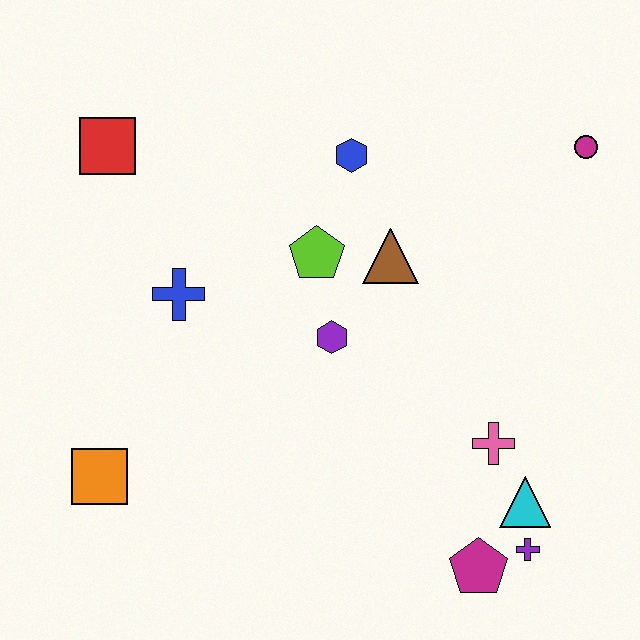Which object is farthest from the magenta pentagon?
The red square is farthest from the magenta pentagon.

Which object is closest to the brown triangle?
The lime pentagon is closest to the brown triangle.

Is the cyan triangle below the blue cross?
Yes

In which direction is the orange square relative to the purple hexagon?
The orange square is to the left of the purple hexagon.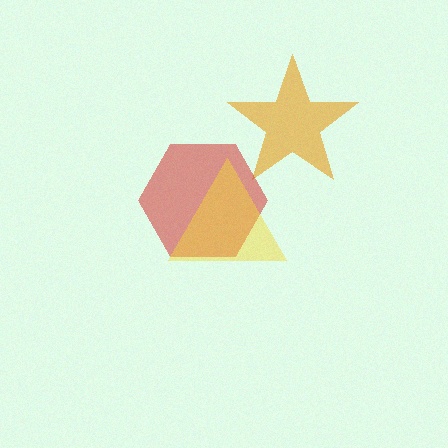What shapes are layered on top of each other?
The layered shapes are: an orange star, a red hexagon, a yellow triangle.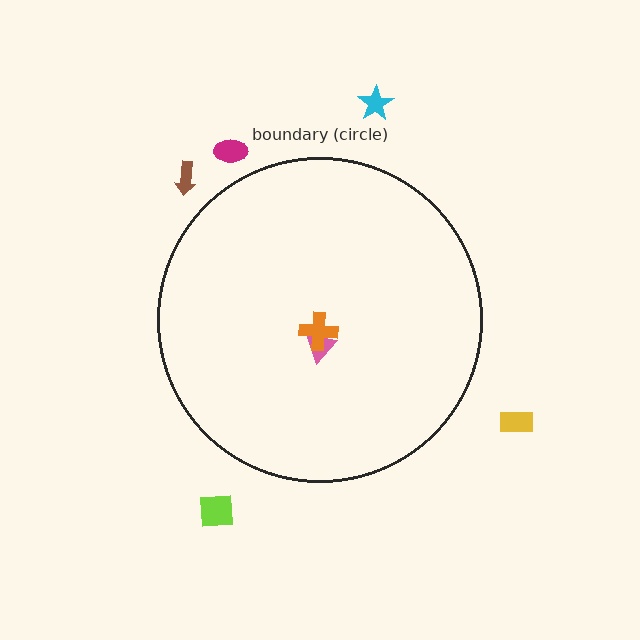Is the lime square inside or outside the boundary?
Outside.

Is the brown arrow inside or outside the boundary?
Outside.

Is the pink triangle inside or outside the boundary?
Inside.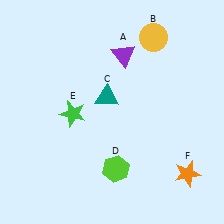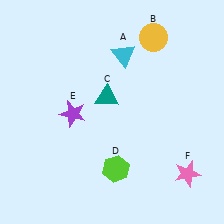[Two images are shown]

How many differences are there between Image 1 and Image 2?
There are 3 differences between the two images.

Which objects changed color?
A changed from purple to cyan. E changed from green to purple. F changed from orange to pink.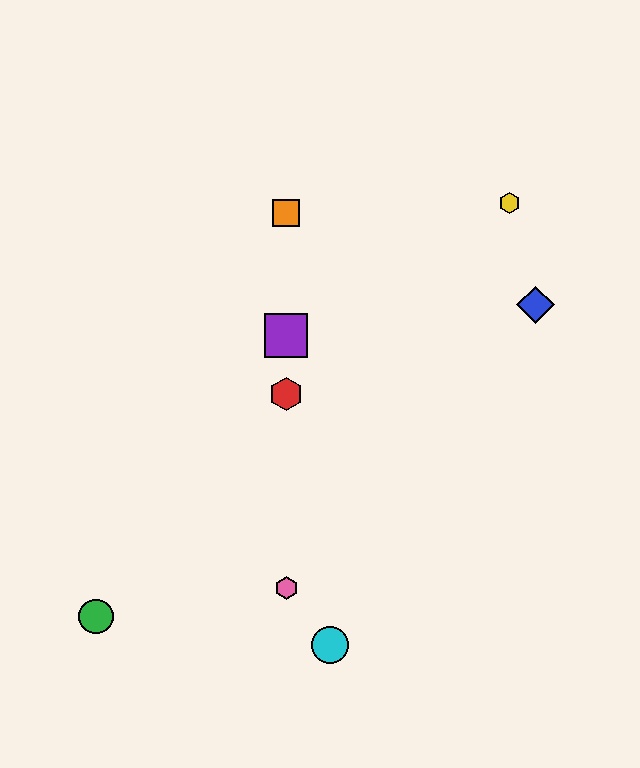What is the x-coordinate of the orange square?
The orange square is at x≈286.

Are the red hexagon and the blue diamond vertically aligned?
No, the red hexagon is at x≈286 and the blue diamond is at x≈536.